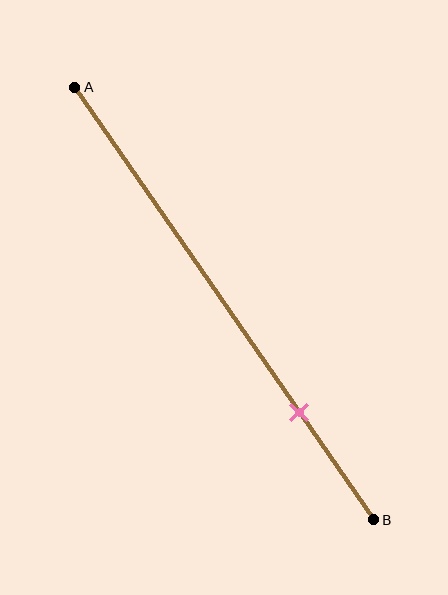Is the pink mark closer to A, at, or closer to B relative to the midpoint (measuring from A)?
The pink mark is closer to point B than the midpoint of segment AB.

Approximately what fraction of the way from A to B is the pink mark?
The pink mark is approximately 75% of the way from A to B.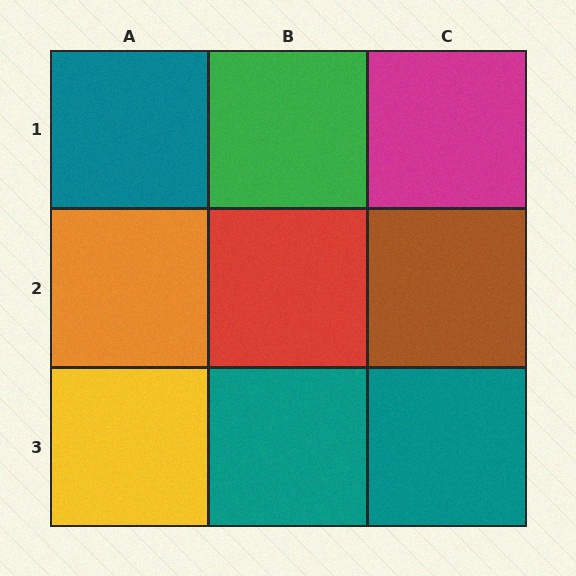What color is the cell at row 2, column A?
Orange.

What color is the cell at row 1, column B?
Green.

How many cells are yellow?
1 cell is yellow.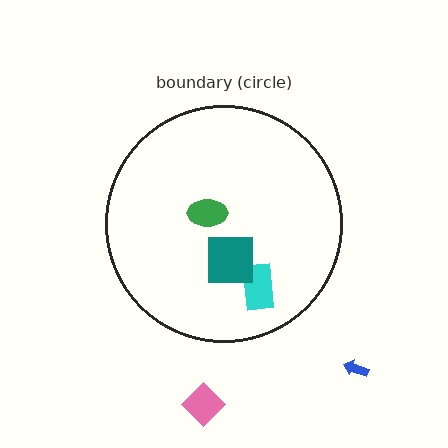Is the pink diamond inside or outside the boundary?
Outside.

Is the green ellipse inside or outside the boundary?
Inside.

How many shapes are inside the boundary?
3 inside, 2 outside.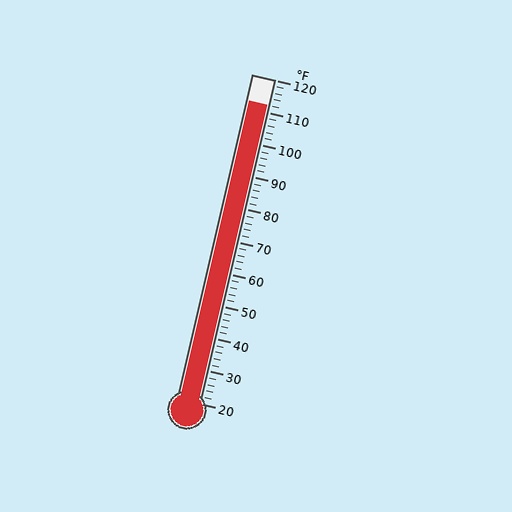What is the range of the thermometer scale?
The thermometer scale ranges from 20°F to 120°F.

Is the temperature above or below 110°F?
The temperature is above 110°F.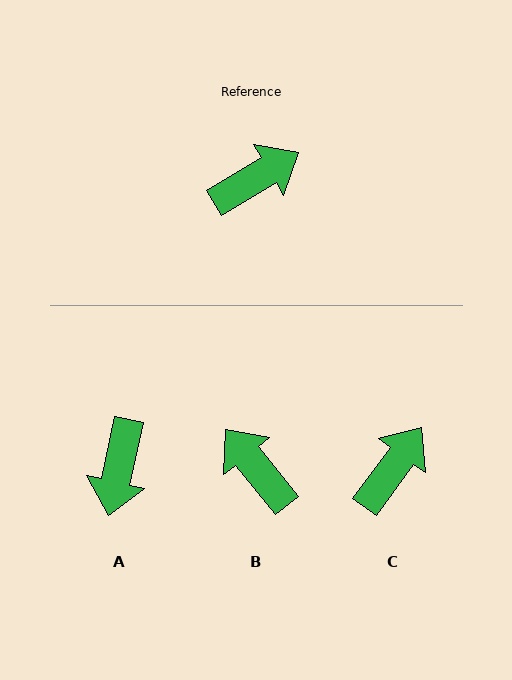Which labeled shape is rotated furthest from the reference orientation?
A, about 133 degrees away.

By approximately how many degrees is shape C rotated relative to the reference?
Approximately 23 degrees counter-clockwise.